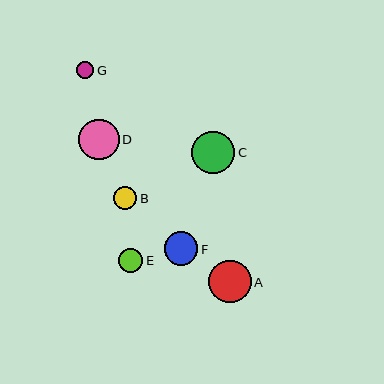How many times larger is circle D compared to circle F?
Circle D is approximately 1.2 times the size of circle F.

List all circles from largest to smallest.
From largest to smallest: C, A, D, F, E, B, G.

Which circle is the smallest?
Circle G is the smallest with a size of approximately 17 pixels.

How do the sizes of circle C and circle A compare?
Circle C and circle A are approximately the same size.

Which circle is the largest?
Circle C is the largest with a size of approximately 43 pixels.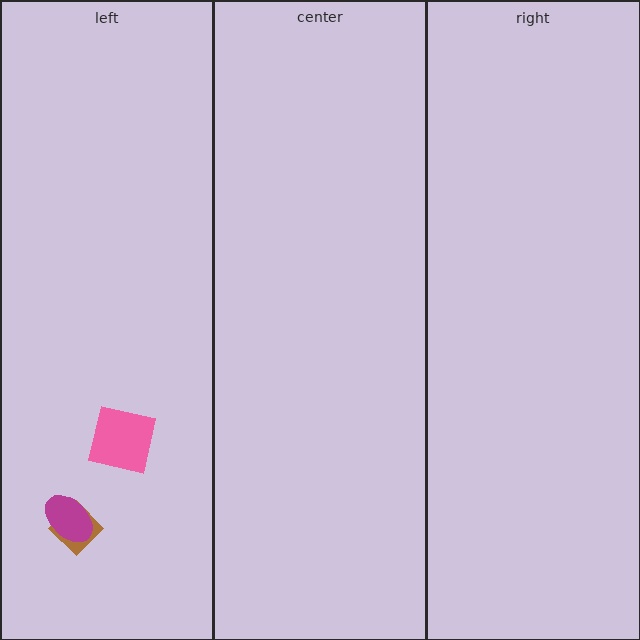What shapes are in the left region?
The brown diamond, the pink square, the magenta ellipse.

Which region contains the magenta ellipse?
The left region.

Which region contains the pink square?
The left region.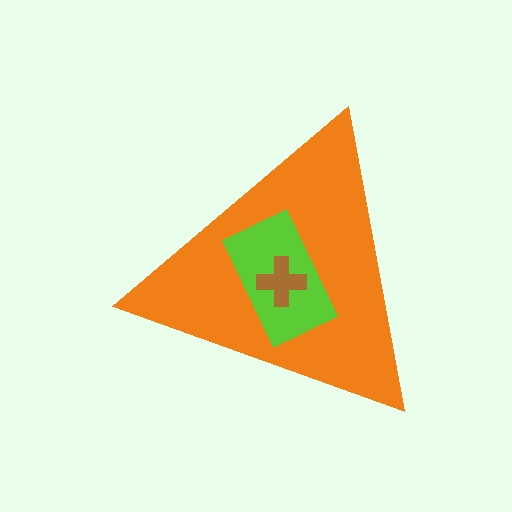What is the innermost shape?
The brown cross.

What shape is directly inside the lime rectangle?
The brown cross.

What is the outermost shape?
The orange triangle.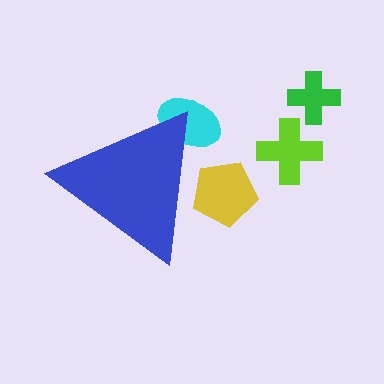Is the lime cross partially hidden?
No, the lime cross is fully visible.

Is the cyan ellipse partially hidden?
Yes, the cyan ellipse is partially hidden behind the blue triangle.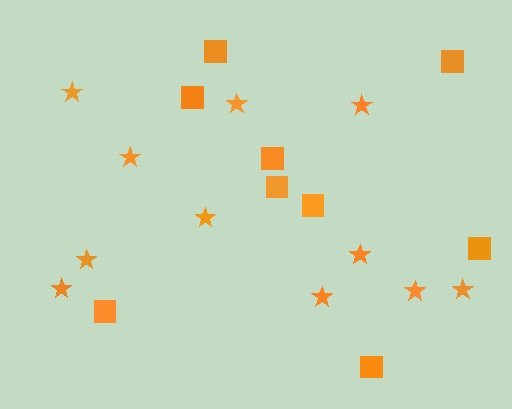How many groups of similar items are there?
There are 2 groups: one group of squares (9) and one group of stars (11).